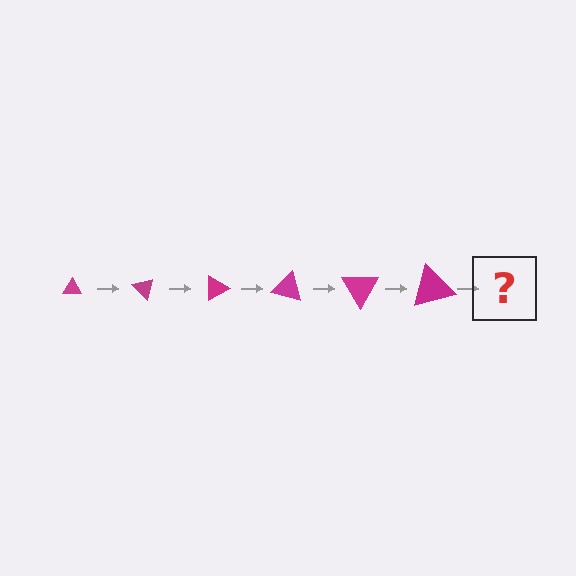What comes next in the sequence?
The next element should be a triangle, larger than the previous one and rotated 270 degrees from the start.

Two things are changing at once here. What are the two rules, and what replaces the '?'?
The two rules are that the triangle grows larger each step and it rotates 45 degrees each step. The '?' should be a triangle, larger than the previous one and rotated 270 degrees from the start.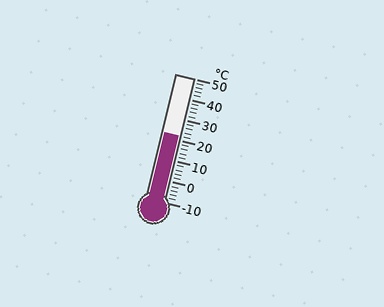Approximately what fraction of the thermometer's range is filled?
The thermometer is filled to approximately 55% of its range.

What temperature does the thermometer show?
The thermometer shows approximately 22°C.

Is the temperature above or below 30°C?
The temperature is below 30°C.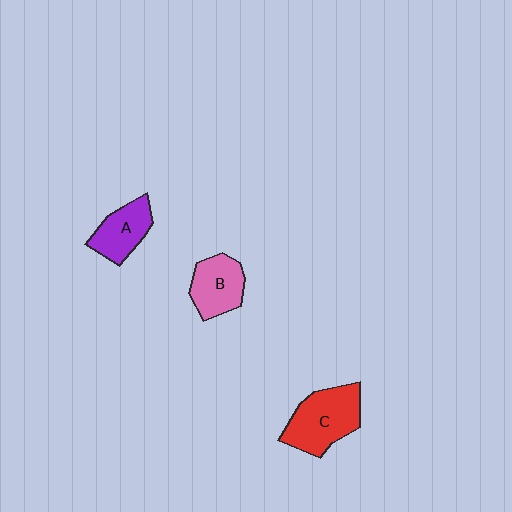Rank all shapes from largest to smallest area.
From largest to smallest: C (red), B (pink), A (purple).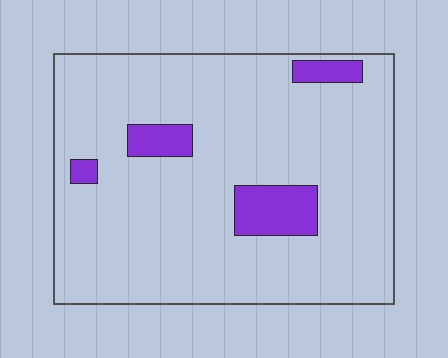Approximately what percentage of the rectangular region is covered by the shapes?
Approximately 10%.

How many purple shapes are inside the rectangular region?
4.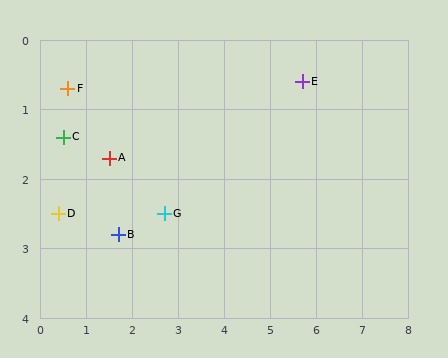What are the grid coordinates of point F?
Point F is at approximately (0.6, 0.7).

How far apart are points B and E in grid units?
Points B and E are about 4.6 grid units apart.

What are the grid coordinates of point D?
Point D is at approximately (0.4, 2.5).